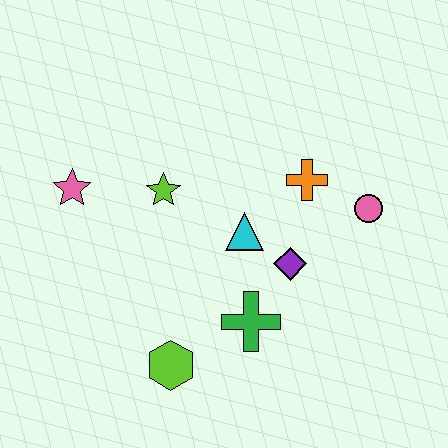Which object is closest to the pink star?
The lime star is closest to the pink star.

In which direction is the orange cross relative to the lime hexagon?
The orange cross is above the lime hexagon.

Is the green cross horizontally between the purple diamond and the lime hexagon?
Yes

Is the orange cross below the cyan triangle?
No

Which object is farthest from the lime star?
The pink circle is farthest from the lime star.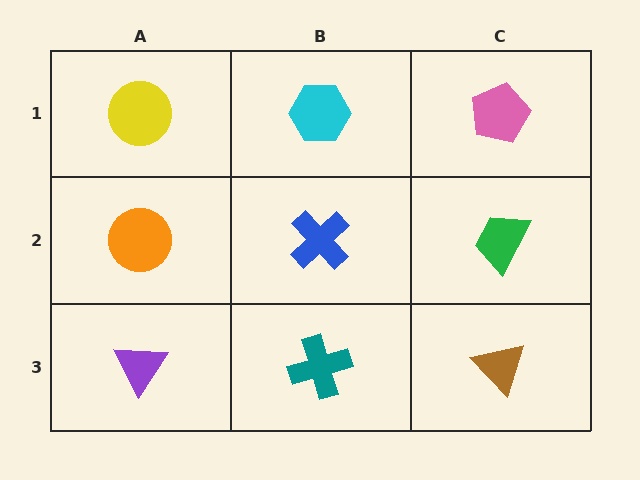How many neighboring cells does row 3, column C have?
2.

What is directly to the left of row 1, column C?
A cyan hexagon.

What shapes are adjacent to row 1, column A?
An orange circle (row 2, column A), a cyan hexagon (row 1, column B).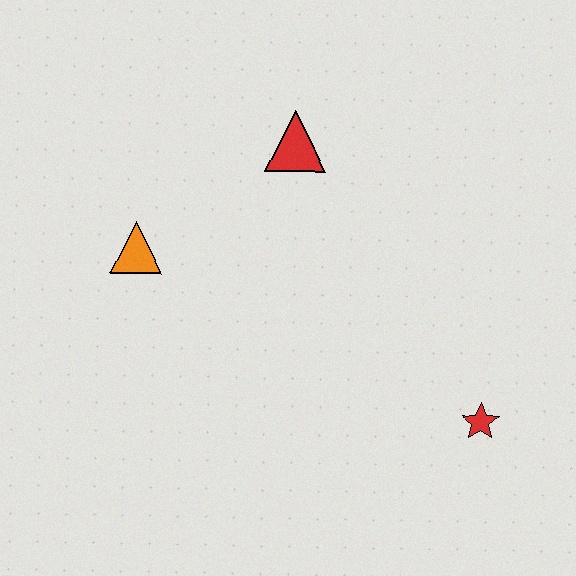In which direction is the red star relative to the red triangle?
The red star is below the red triangle.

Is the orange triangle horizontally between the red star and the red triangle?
No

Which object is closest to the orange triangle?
The red triangle is closest to the orange triangle.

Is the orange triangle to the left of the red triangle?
Yes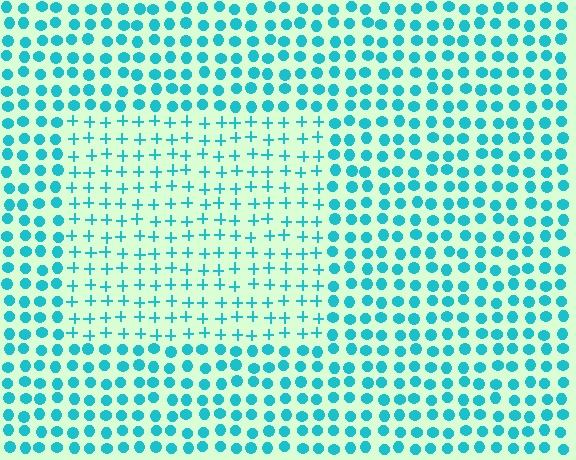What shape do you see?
I see a rectangle.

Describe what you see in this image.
The image is filled with small cyan elements arranged in a uniform grid. A rectangle-shaped region contains plus signs, while the surrounding area contains circles. The boundary is defined purely by the change in element shape.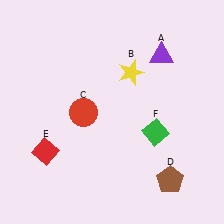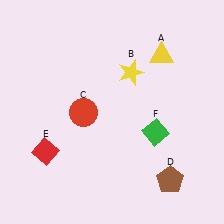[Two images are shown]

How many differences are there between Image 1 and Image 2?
There is 1 difference between the two images.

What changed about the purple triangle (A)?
In Image 1, A is purple. In Image 2, it changed to yellow.